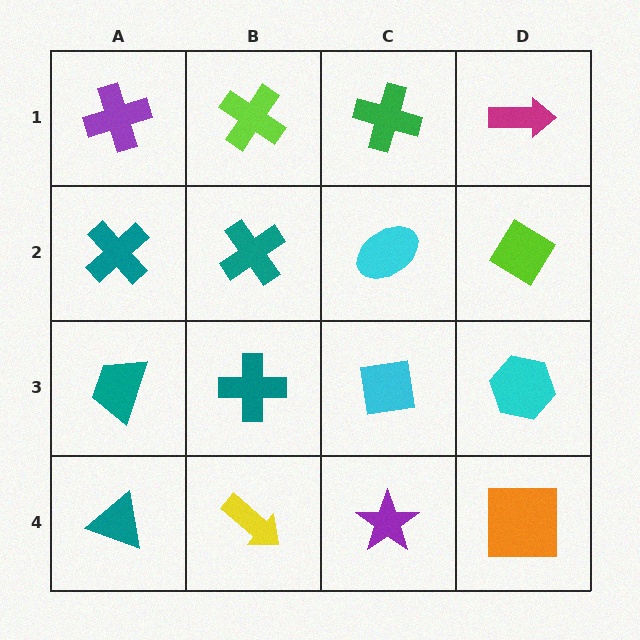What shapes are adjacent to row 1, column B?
A teal cross (row 2, column B), a purple cross (row 1, column A), a green cross (row 1, column C).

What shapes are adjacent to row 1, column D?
A lime diamond (row 2, column D), a green cross (row 1, column C).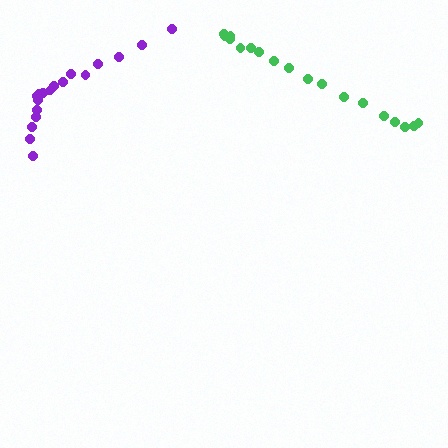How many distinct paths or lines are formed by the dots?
There are 2 distinct paths.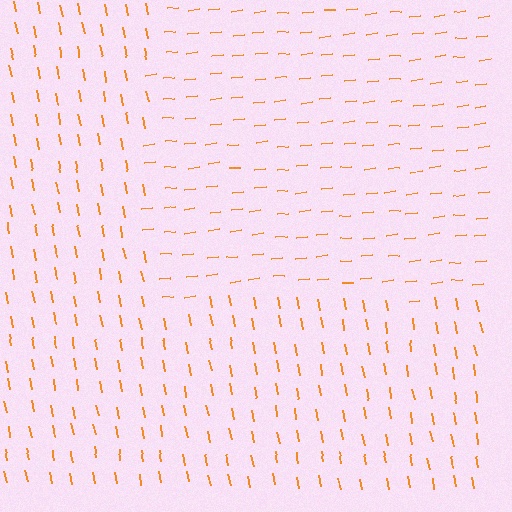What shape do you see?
I see a rectangle.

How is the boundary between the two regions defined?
The boundary is defined purely by a change in line orientation (approximately 86 degrees difference). All lines are the same color and thickness.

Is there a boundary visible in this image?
Yes, there is a texture boundary formed by a change in line orientation.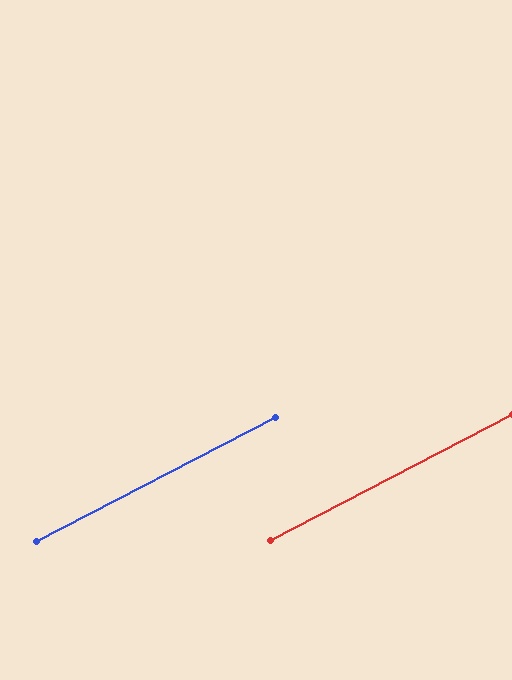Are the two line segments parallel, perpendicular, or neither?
Parallel — their directions differ by only 0.1°.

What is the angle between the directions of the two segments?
Approximately 0 degrees.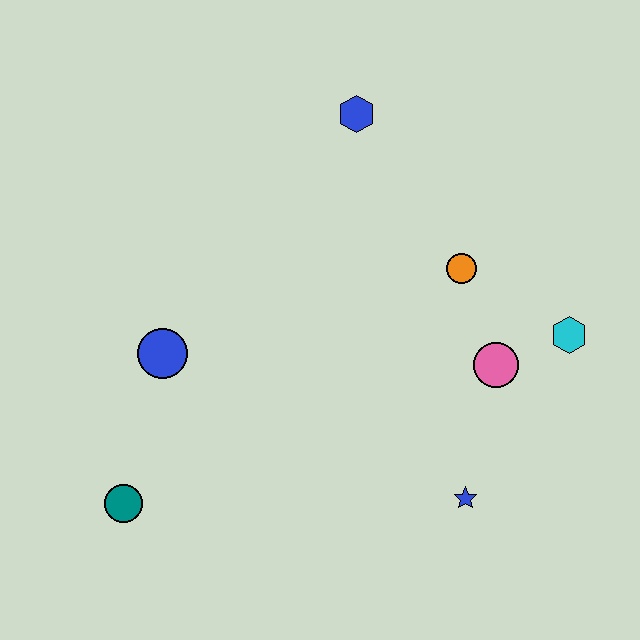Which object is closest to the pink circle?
The cyan hexagon is closest to the pink circle.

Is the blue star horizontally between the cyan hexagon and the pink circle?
No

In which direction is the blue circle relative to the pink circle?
The blue circle is to the left of the pink circle.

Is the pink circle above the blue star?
Yes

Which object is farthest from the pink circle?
The teal circle is farthest from the pink circle.